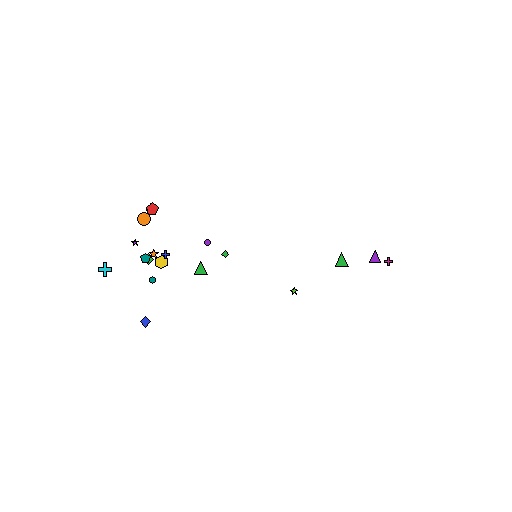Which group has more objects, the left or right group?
The left group.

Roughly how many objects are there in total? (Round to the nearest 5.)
Roughly 20 objects in total.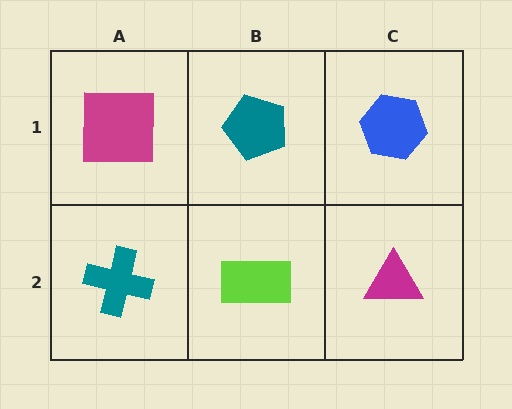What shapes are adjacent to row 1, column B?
A lime rectangle (row 2, column B), a magenta square (row 1, column A), a blue hexagon (row 1, column C).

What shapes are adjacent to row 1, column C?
A magenta triangle (row 2, column C), a teal pentagon (row 1, column B).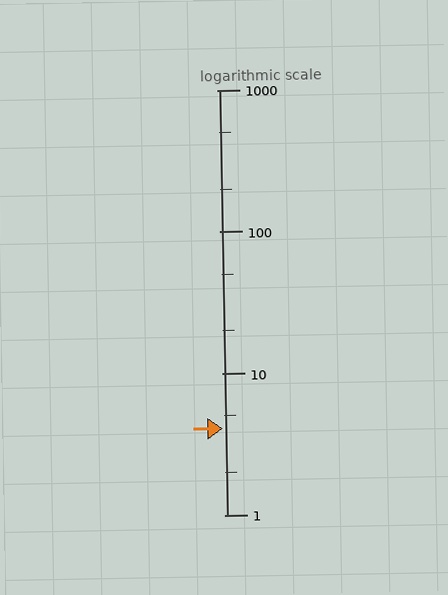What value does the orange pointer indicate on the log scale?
The pointer indicates approximately 4.1.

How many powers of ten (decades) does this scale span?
The scale spans 3 decades, from 1 to 1000.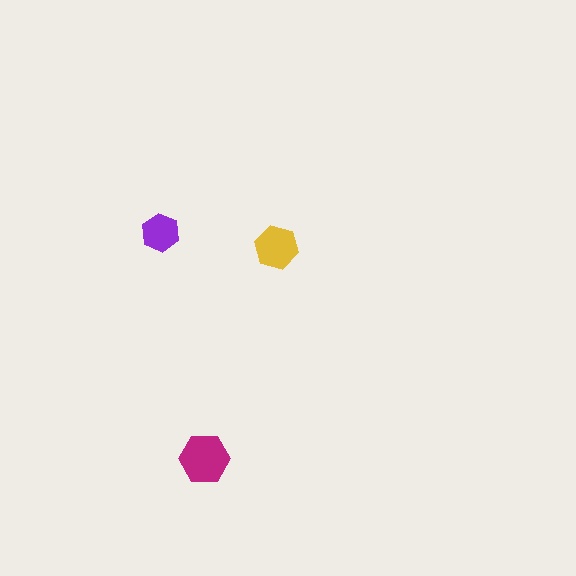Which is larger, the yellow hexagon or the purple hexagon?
The yellow one.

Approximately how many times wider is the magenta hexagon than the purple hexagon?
About 1.5 times wider.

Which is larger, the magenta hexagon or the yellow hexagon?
The magenta one.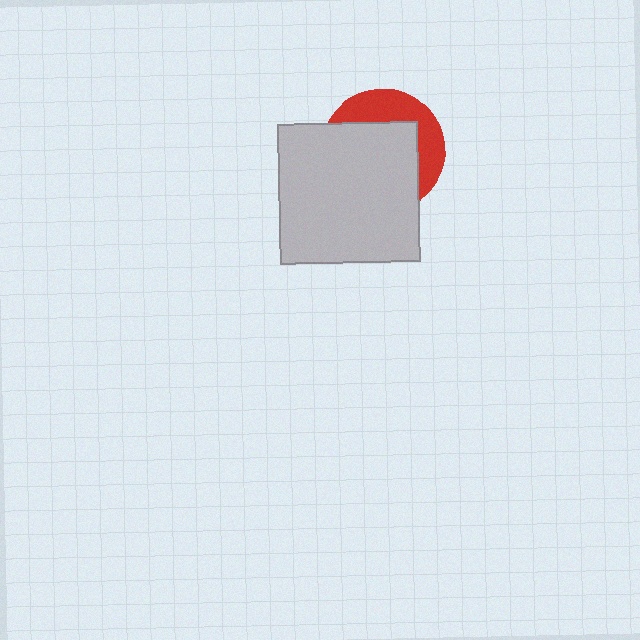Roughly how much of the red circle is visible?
A small part of it is visible (roughly 36%).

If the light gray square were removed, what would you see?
You would see the complete red circle.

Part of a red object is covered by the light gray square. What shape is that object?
It is a circle.